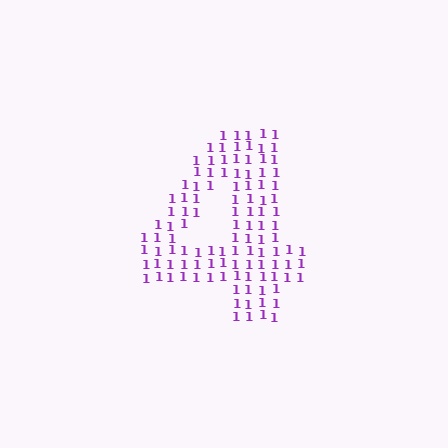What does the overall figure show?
The overall figure shows the digit 4.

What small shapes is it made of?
It is made of small digit 1's.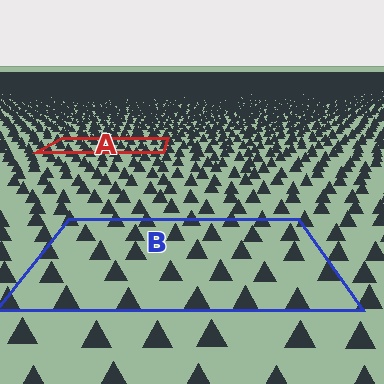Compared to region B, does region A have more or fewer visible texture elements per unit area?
Region A has more texture elements per unit area — they are packed more densely because it is farther away.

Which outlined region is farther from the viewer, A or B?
Region A is farther from the viewer — the texture elements inside it appear smaller and more densely packed.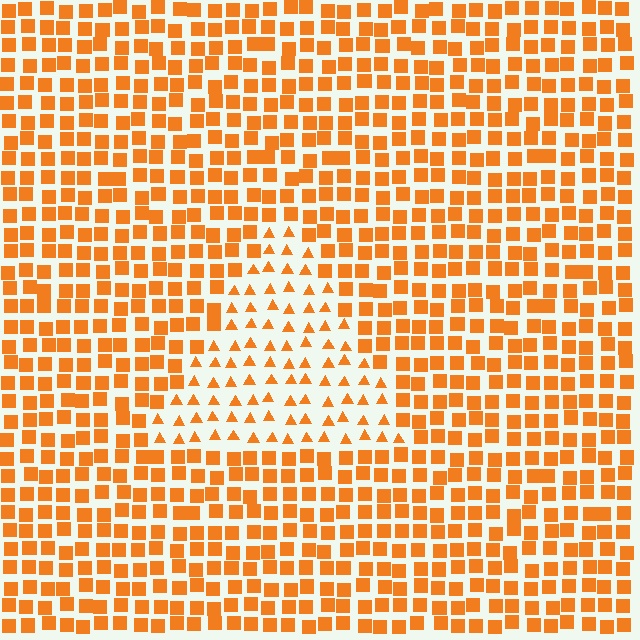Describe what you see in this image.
The image is filled with small orange elements arranged in a uniform grid. A triangle-shaped region contains triangles, while the surrounding area contains squares. The boundary is defined purely by the change in element shape.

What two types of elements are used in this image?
The image uses triangles inside the triangle region and squares outside it.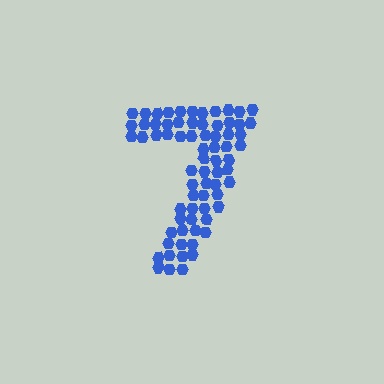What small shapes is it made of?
It is made of small hexagons.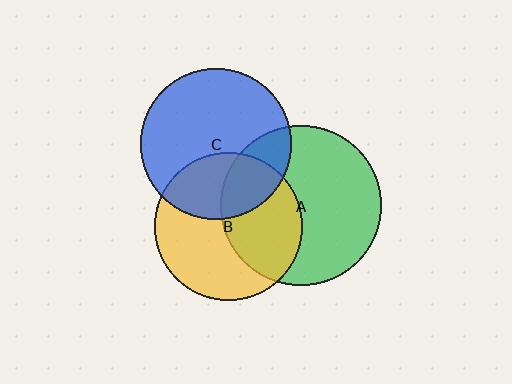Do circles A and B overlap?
Yes.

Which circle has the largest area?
Circle A (green).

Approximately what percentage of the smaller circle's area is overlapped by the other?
Approximately 45%.